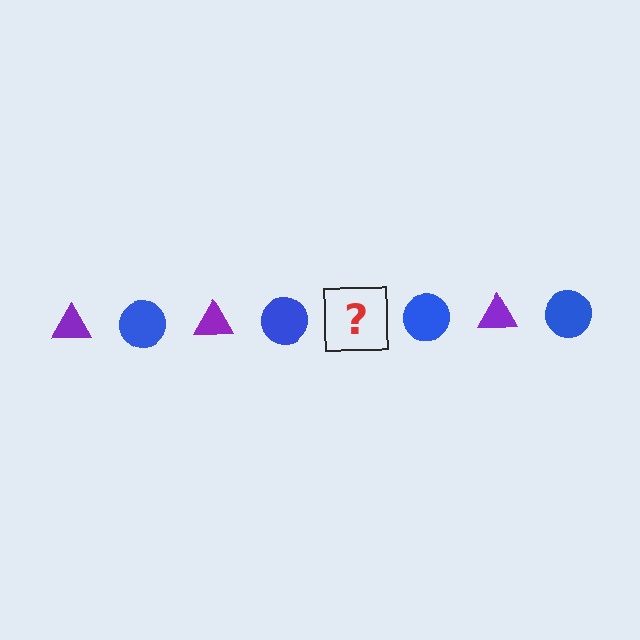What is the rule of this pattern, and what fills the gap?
The rule is that the pattern alternates between purple triangle and blue circle. The gap should be filled with a purple triangle.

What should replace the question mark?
The question mark should be replaced with a purple triangle.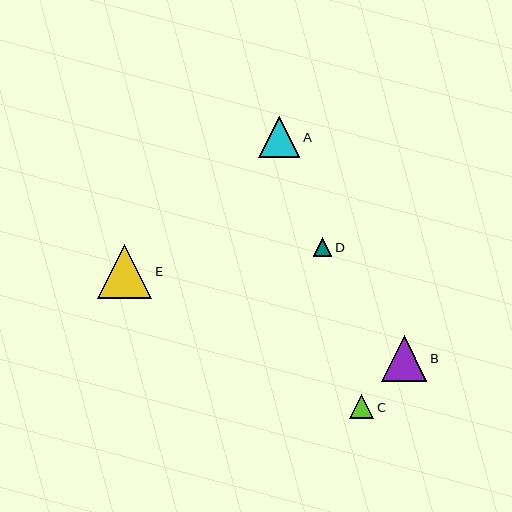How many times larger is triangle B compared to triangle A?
Triangle B is approximately 1.1 times the size of triangle A.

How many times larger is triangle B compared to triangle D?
Triangle B is approximately 2.5 times the size of triangle D.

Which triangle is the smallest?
Triangle D is the smallest with a size of approximately 18 pixels.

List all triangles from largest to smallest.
From largest to smallest: E, B, A, C, D.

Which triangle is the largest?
Triangle E is the largest with a size of approximately 54 pixels.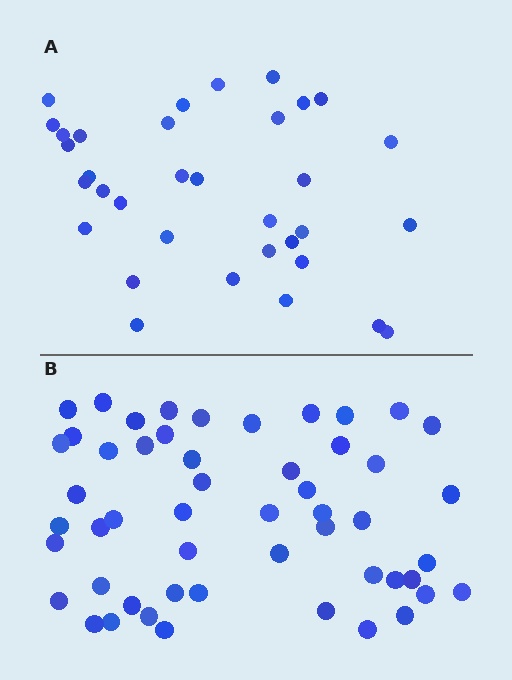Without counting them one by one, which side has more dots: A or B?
Region B (the bottom region) has more dots.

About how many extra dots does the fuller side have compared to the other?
Region B has approximately 20 more dots than region A.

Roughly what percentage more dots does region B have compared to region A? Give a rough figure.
About 55% more.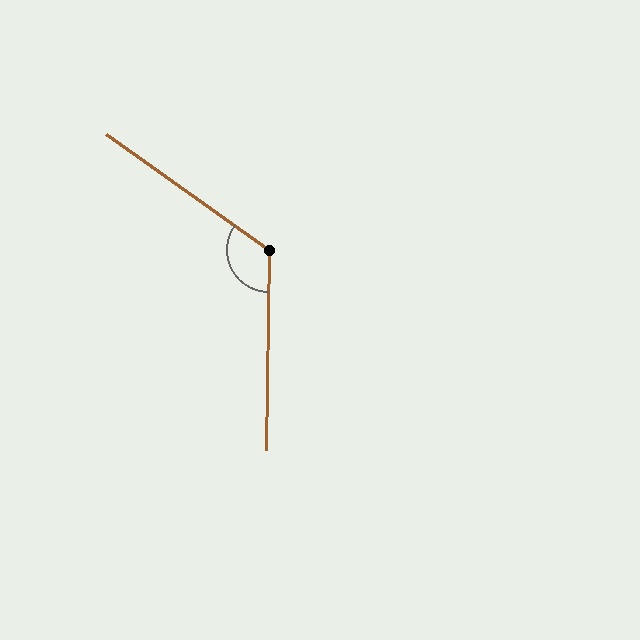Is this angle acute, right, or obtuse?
It is obtuse.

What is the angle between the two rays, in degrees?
Approximately 125 degrees.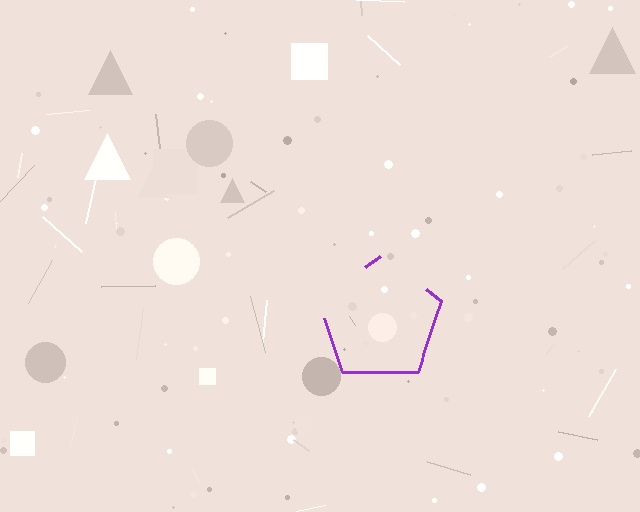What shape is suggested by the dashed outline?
The dashed outline suggests a pentagon.